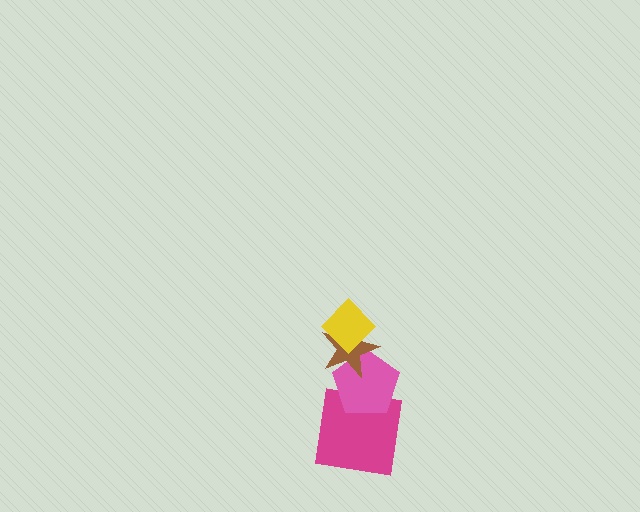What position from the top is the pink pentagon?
The pink pentagon is 3rd from the top.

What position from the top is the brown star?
The brown star is 2nd from the top.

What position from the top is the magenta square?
The magenta square is 4th from the top.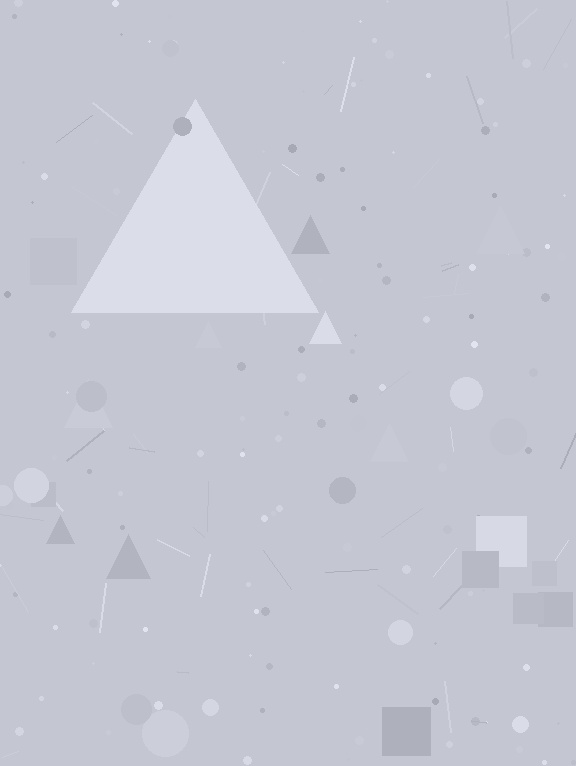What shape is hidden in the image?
A triangle is hidden in the image.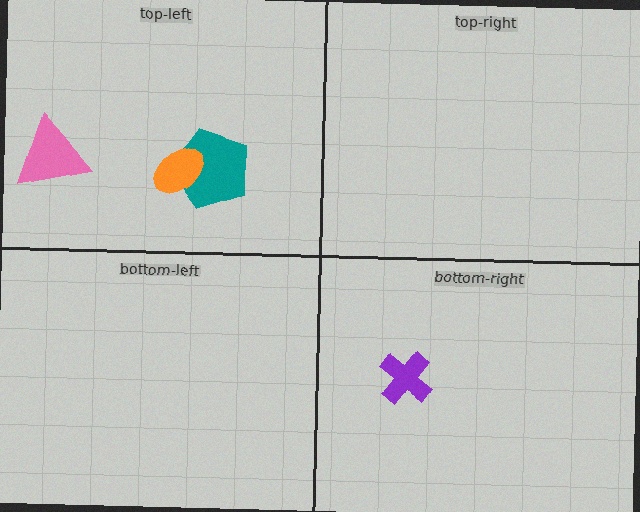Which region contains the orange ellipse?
The top-left region.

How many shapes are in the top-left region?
3.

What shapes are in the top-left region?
The pink triangle, the teal pentagon, the orange ellipse.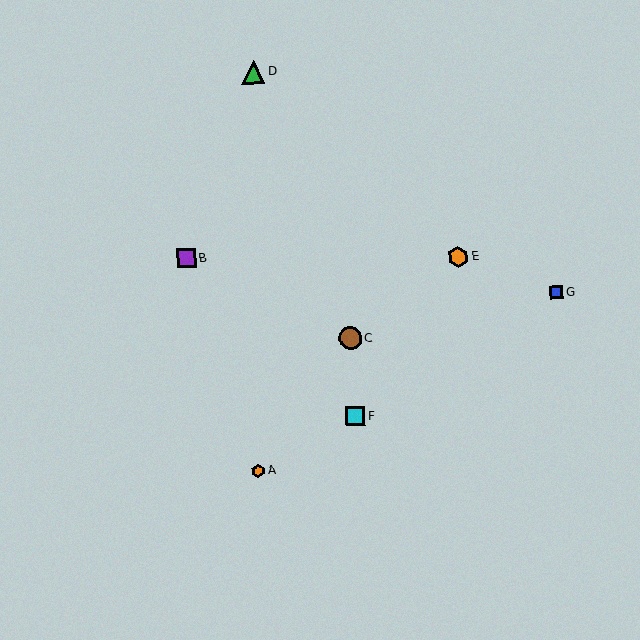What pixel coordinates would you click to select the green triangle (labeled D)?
Click at (253, 72) to select the green triangle D.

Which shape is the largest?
The green triangle (labeled D) is the largest.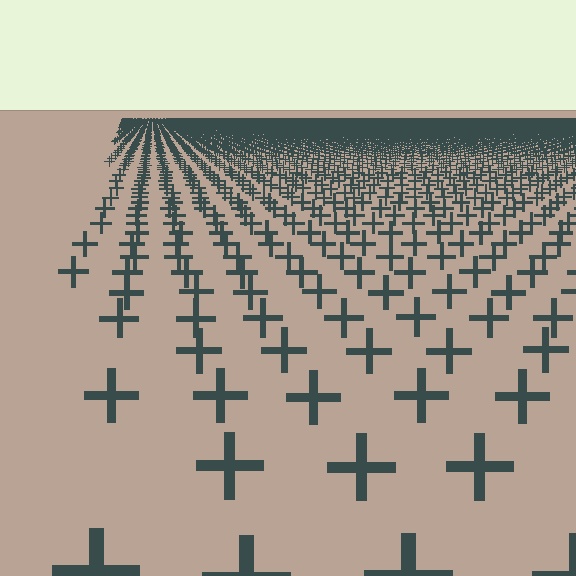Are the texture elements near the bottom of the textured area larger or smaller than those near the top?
Larger. Near the bottom, elements are closer to the viewer and appear at a bigger on-screen size.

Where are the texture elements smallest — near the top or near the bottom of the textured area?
Near the top.